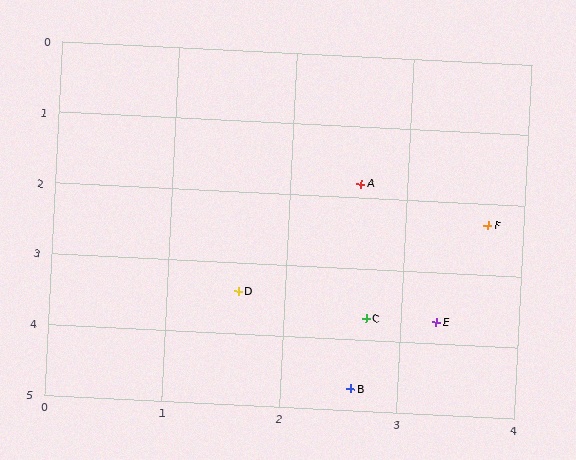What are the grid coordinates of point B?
Point B is at approximately (2.6, 4.7).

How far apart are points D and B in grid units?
Points D and B are about 1.6 grid units apart.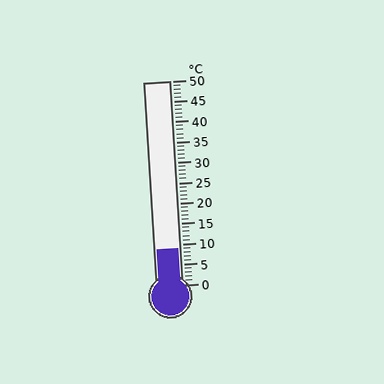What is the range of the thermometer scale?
The thermometer scale ranges from 0°C to 50°C.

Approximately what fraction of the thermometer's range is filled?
The thermometer is filled to approximately 20% of its range.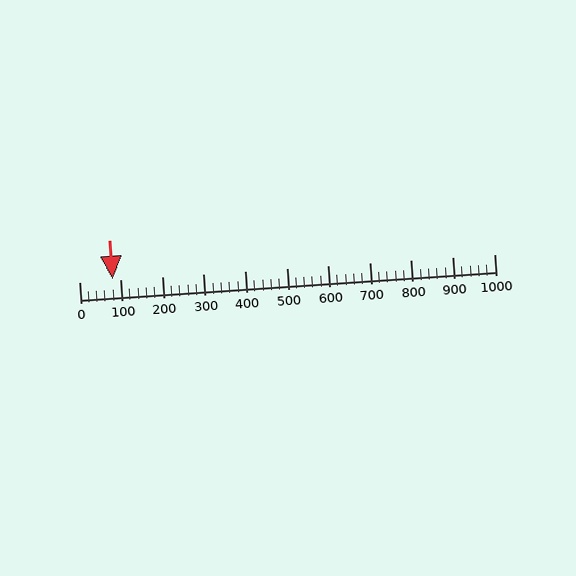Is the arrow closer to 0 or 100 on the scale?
The arrow is closer to 100.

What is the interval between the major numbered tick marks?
The major tick marks are spaced 100 units apart.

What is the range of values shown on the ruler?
The ruler shows values from 0 to 1000.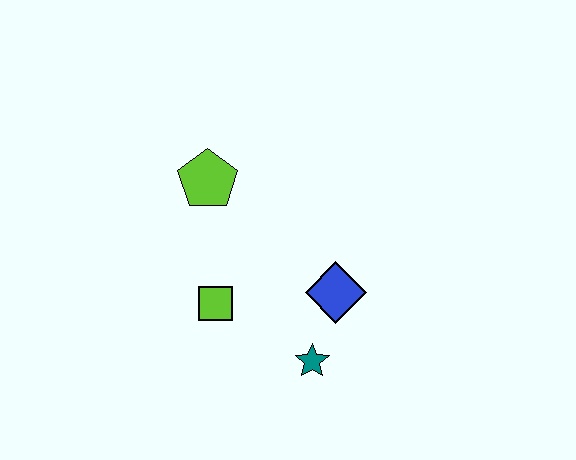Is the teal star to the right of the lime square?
Yes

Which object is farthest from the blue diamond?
The lime pentagon is farthest from the blue diamond.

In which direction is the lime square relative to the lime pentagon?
The lime square is below the lime pentagon.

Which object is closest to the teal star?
The blue diamond is closest to the teal star.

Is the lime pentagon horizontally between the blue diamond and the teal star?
No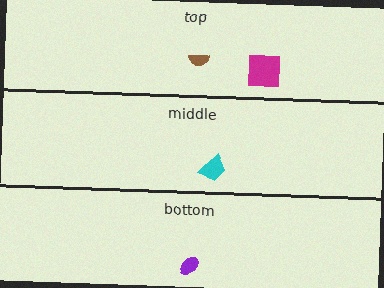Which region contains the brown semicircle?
The top region.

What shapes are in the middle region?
The cyan trapezoid.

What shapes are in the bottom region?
The purple ellipse.